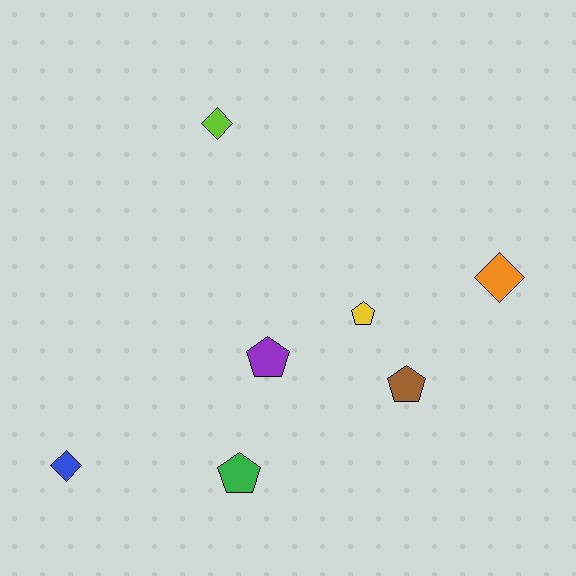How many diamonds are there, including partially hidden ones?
There are 3 diamonds.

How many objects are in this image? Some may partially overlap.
There are 7 objects.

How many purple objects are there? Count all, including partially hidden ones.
There is 1 purple object.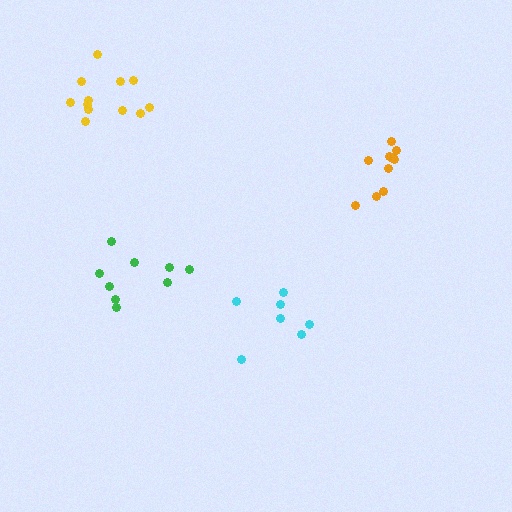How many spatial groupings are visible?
There are 4 spatial groupings.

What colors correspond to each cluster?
The clusters are colored: green, orange, cyan, yellow.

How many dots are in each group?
Group 1: 9 dots, Group 2: 11 dots, Group 3: 7 dots, Group 4: 12 dots (39 total).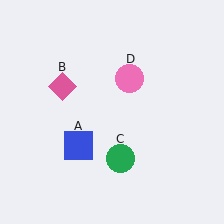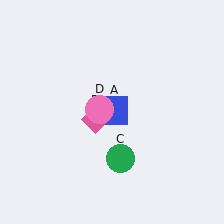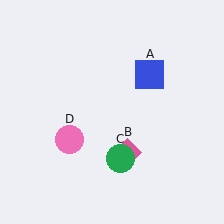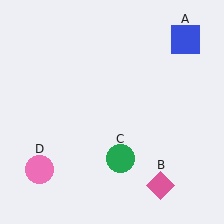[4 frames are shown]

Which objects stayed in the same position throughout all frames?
Green circle (object C) remained stationary.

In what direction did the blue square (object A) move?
The blue square (object A) moved up and to the right.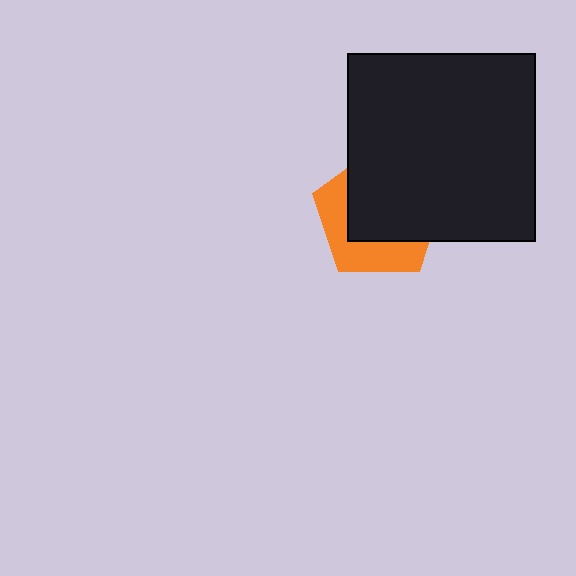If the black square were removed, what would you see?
You would see the complete orange pentagon.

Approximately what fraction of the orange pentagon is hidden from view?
Roughly 61% of the orange pentagon is hidden behind the black square.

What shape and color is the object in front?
The object in front is a black square.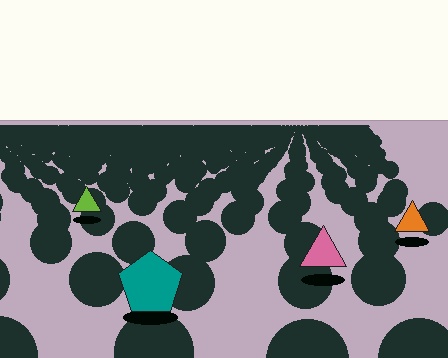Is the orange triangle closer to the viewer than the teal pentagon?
No. The teal pentagon is closer — you can tell from the texture gradient: the ground texture is coarser near it.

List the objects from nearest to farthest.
From nearest to farthest: the teal pentagon, the pink triangle, the orange triangle, the lime triangle.